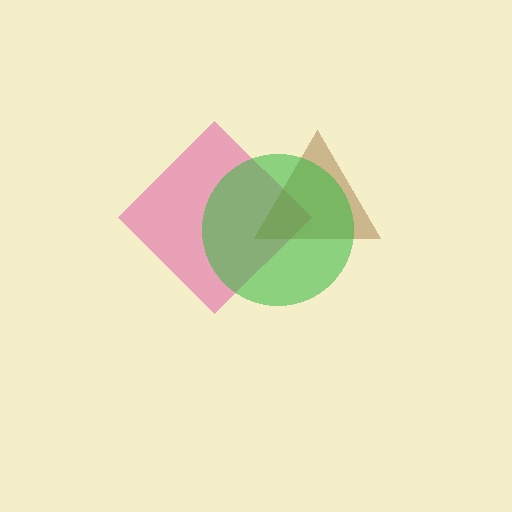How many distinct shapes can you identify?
There are 3 distinct shapes: a magenta diamond, a brown triangle, a green circle.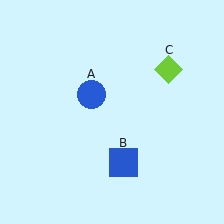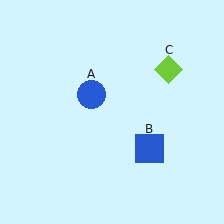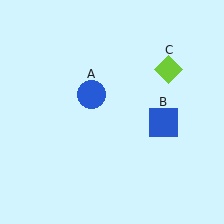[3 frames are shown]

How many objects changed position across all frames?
1 object changed position: blue square (object B).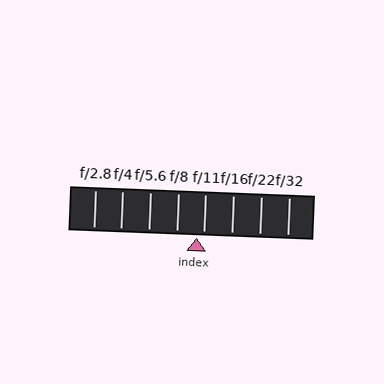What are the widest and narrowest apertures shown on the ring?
The widest aperture shown is f/2.8 and the narrowest is f/32.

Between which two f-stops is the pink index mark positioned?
The index mark is between f/8 and f/11.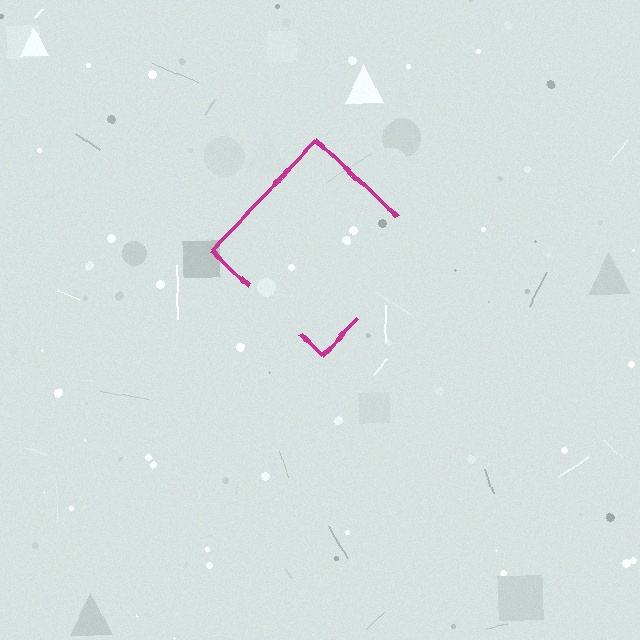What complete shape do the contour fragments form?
The contour fragments form a diamond.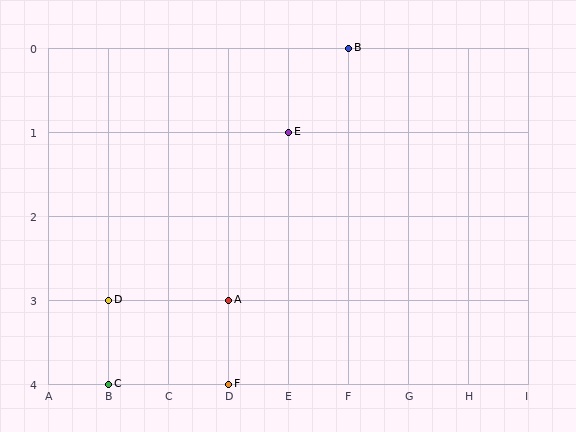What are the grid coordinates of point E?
Point E is at grid coordinates (E, 1).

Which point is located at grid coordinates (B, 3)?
Point D is at (B, 3).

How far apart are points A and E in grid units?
Points A and E are 1 column and 2 rows apart (about 2.2 grid units diagonally).